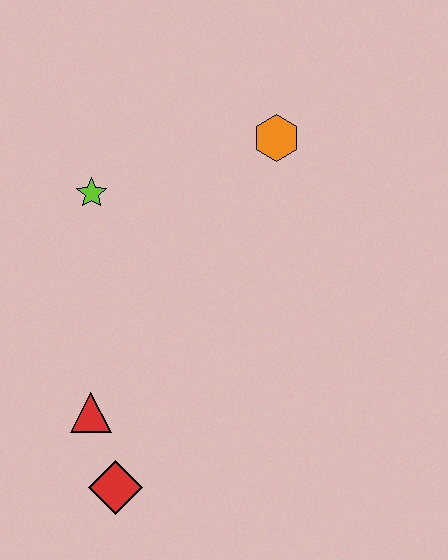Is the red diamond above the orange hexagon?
No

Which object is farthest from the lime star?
The red diamond is farthest from the lime star.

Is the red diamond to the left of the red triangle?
No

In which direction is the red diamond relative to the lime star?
The red diamond is below the lime star.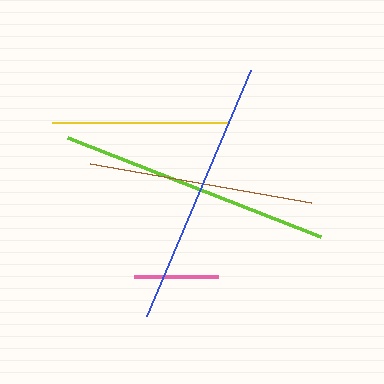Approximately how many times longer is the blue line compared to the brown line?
The blue line is approximately 1.2 times the length of the brown line.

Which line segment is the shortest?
The pink line is the shortest at approximately 84 pixels.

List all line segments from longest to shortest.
From longest to shortest: lime, blue, brown, yellow, pink.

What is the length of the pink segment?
The pink segment is approximately 84 pixels long.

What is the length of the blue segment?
The blue segment is approximately 268 pixels long.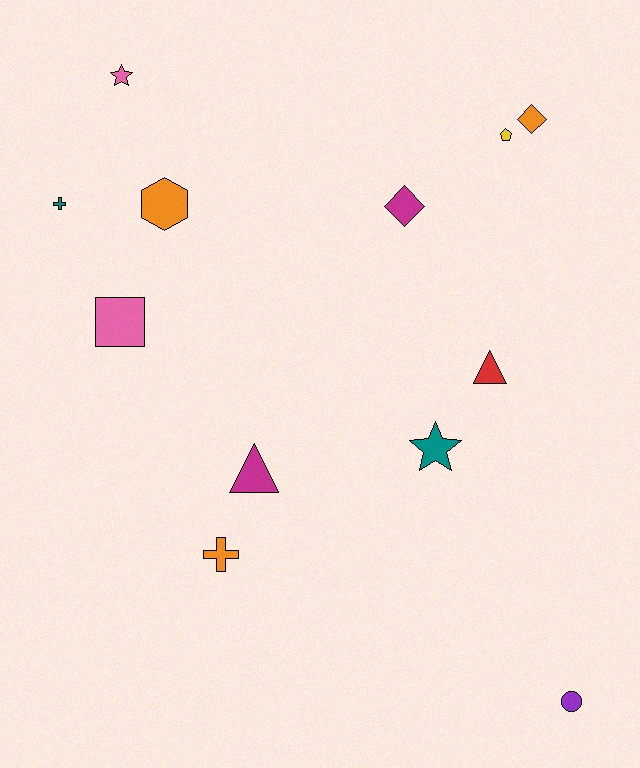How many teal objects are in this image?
There are 2 teal objects.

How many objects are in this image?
There are 12 objects.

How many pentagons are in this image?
There is 1 pentagon.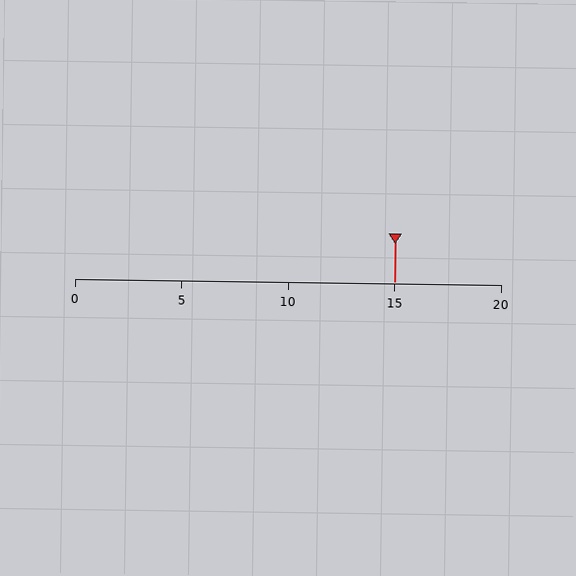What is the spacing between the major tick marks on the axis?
The major ticks are spaced 5 apart.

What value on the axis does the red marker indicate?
The marker indicates approximately 15.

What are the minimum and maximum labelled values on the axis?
The axis runs from 0 to 20.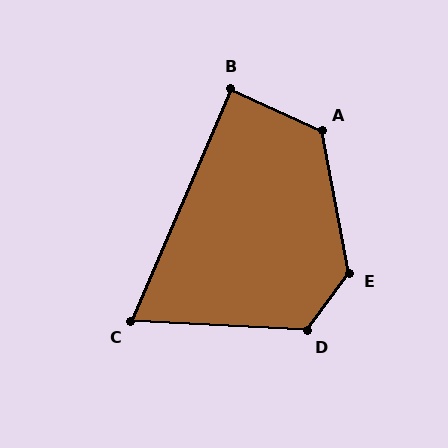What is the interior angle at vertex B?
Approximately 89 degrees (approximately right).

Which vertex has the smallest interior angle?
C, at approximately 70 degrees.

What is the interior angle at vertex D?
Approximately 124 degrees (obtuse).